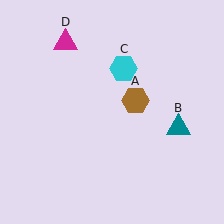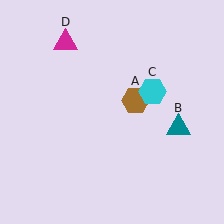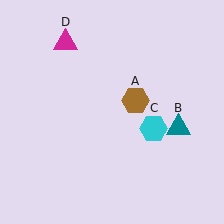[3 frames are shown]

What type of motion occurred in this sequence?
The cyan hexagon (object C) rotated clockwise around the center of the scene.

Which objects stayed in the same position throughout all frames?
Brown hexagon (object A) and teal triangle (object B) and magenta triangle (object D) remained stationary.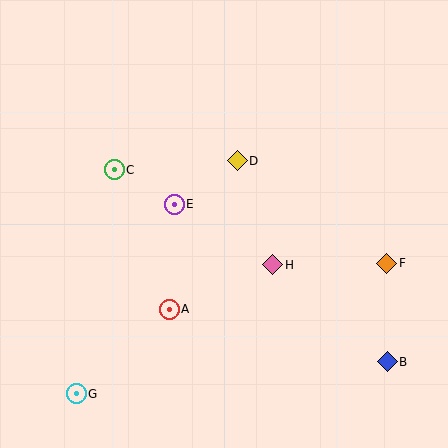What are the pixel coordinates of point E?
Point E is at (174, 204).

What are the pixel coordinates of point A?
Point A is at (169, 309).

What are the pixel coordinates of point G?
Point G is at (76, 394).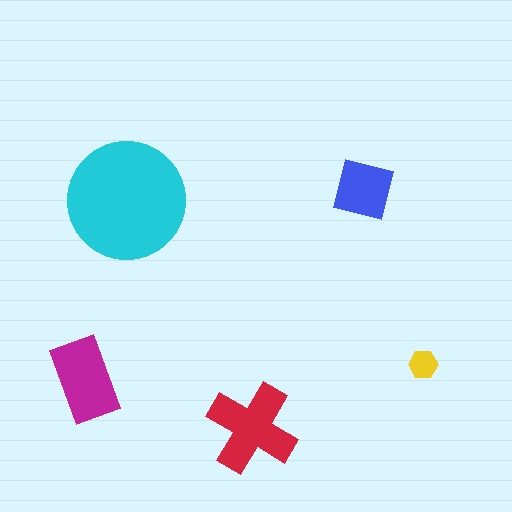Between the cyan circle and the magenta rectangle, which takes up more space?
The cyan circle.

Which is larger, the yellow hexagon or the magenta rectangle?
The magenta rectangle.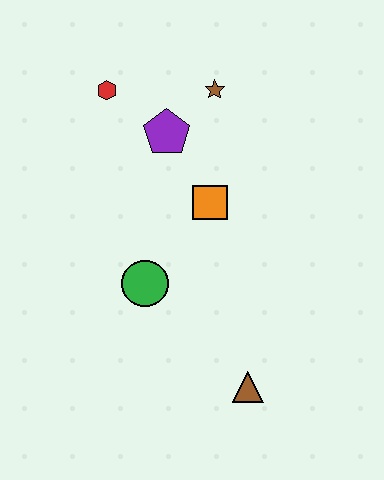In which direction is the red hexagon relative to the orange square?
The red hexagon is above the orange square.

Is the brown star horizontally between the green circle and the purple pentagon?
No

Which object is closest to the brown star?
The purple pentagon is closest to the brown star.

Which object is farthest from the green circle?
The brown star is farthest from the green circle.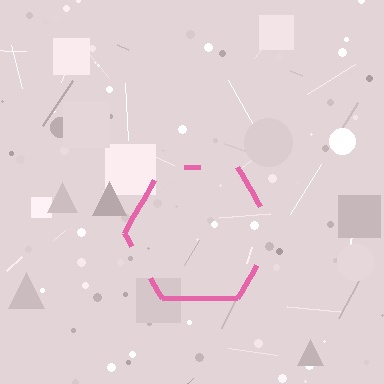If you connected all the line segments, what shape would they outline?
They would outline a hexagon.